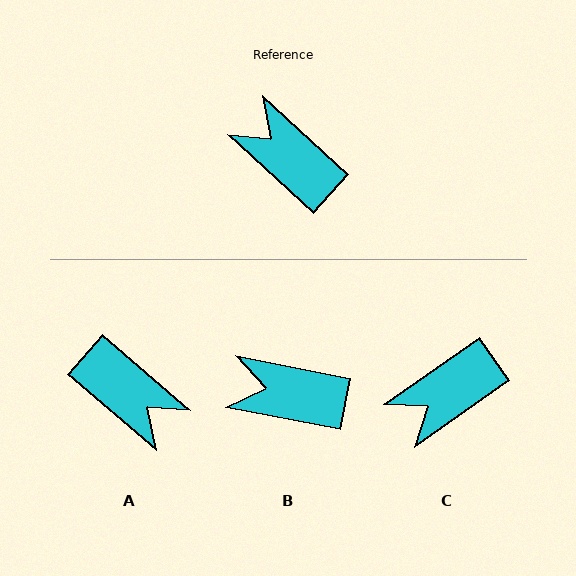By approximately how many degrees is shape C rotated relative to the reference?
Approximately 78 degrees counter-clockwise.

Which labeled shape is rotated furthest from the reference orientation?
A, about 178 degrees away.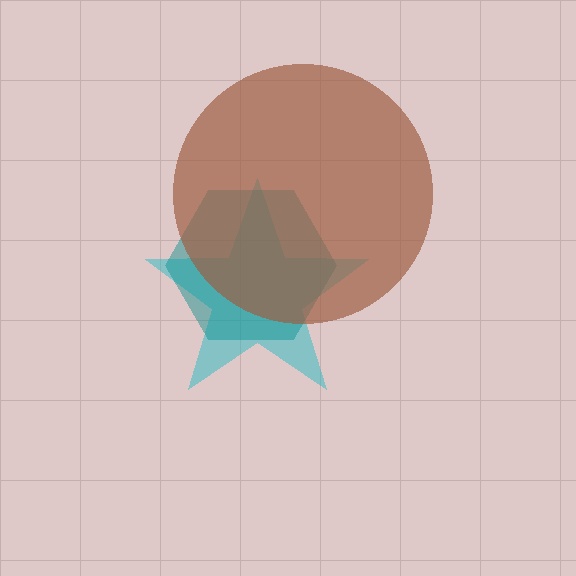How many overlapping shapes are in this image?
There are 3 overlapping shapes in the image.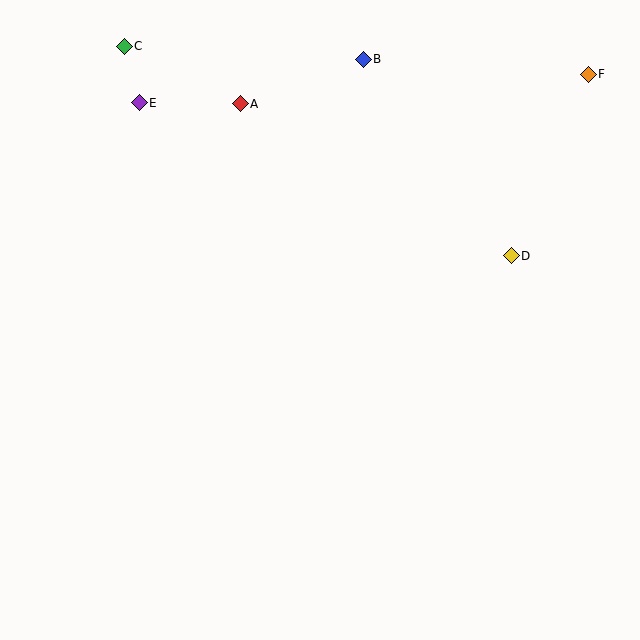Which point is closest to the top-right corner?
Point F is closest to the top-right corner.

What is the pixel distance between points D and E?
The distance between D and E is 402 pixels.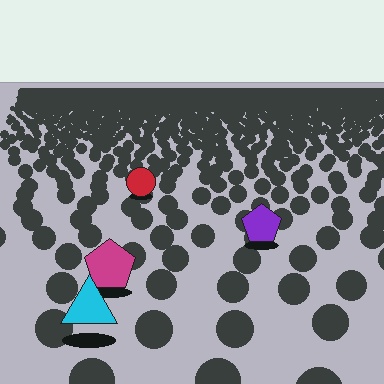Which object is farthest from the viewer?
The red circle is farthest from the viewer. It appears smaller and the ground texture around it is denser.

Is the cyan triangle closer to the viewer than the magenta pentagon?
Yes. The cyan triangle is closer — you can tell from the texture gradient: the ground texture is coarser near it.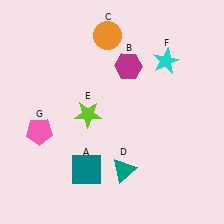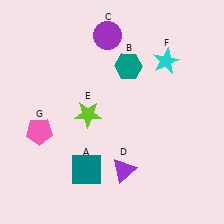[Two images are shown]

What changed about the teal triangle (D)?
In Image 1, D is teal. In Image 2, it changed to purple.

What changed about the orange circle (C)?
In Image 1, C is orange. In Image 2, it changed to purple.